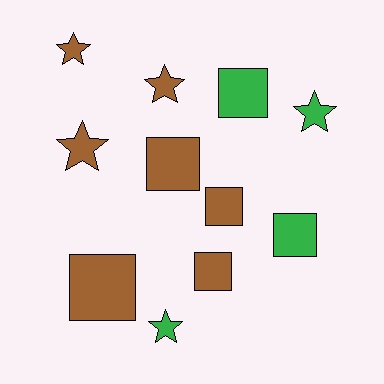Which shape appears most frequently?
Square, with 6 objects.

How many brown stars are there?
There are 3 brown stars.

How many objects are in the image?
There are 11 objects.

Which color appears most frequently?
Brown, with 7 objects.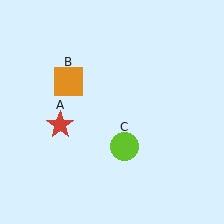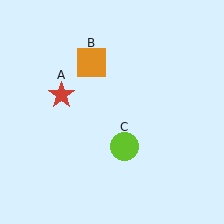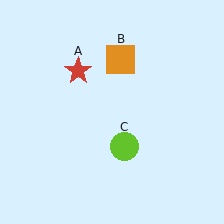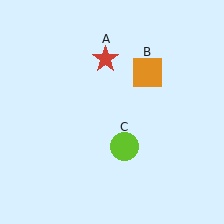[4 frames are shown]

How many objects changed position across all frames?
2 objects changed position: red star (object A), orange square (object B).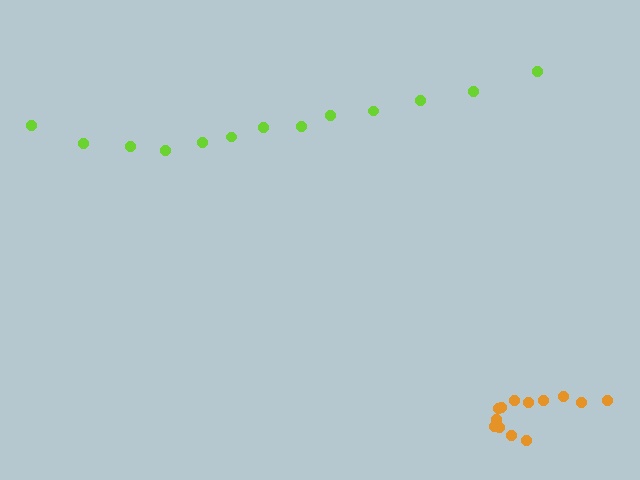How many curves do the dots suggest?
There are 2 distinct paths.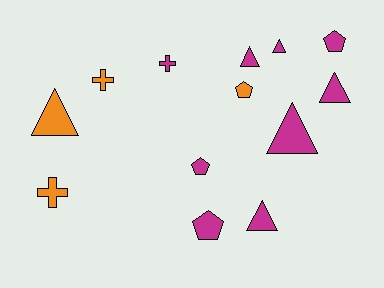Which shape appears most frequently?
Triangle, with 6 objects.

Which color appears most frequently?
Magenta, with 9 objects.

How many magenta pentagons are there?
There are 3 magenta pentagons.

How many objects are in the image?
There are 13 objects.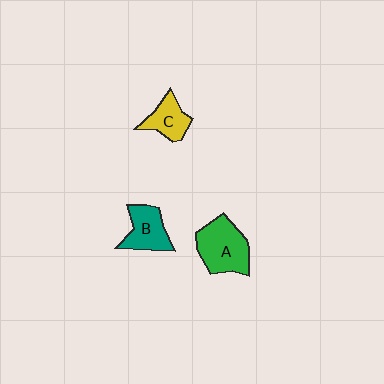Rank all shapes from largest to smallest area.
From largest to smallest: A (green), B (teal), C (yellow).